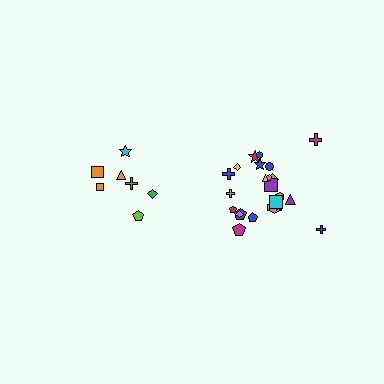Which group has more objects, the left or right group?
The right group.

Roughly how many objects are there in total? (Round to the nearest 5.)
Roughly 30 objects in total.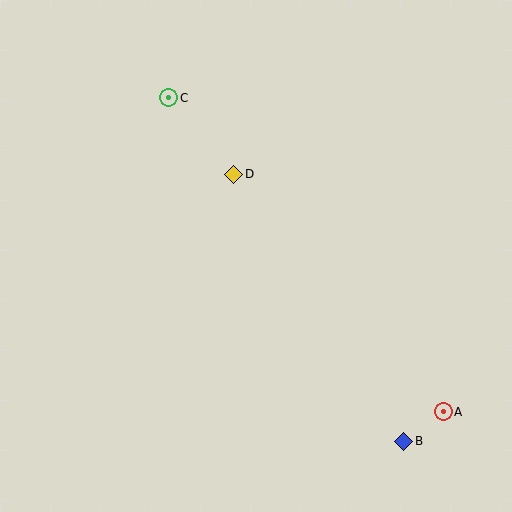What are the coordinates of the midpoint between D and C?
The midpoint between D and C is at (201, 136).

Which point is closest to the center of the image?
Point D at (234, 174) is closest to the center.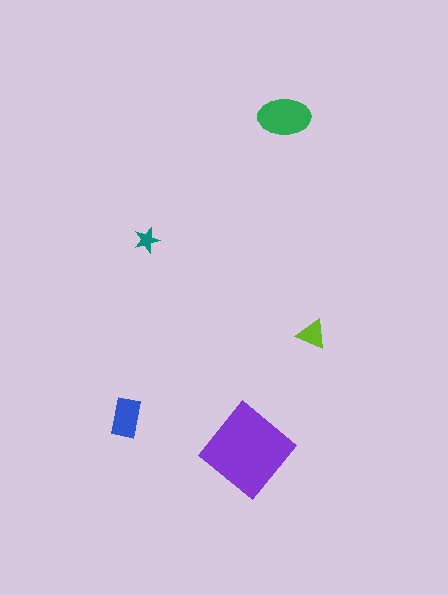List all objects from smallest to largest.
The teal star, the lime triangle, the blue rectangle, the green ellipse, the purple diamond.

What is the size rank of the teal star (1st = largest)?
5th.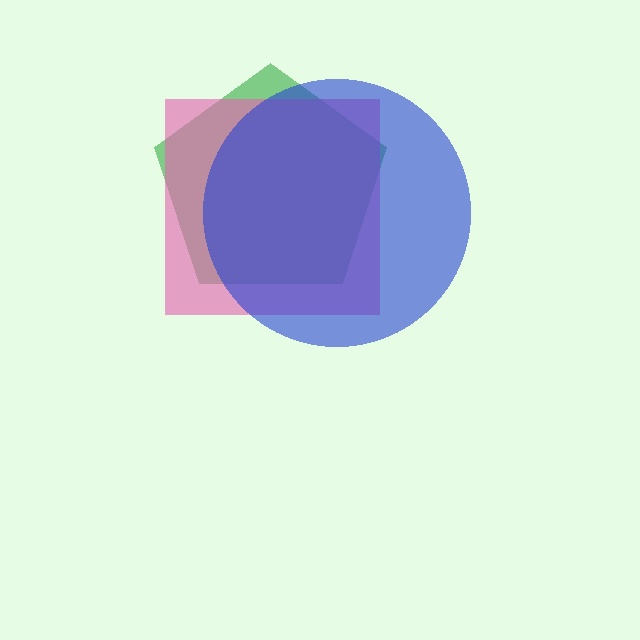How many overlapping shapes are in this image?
There are 3 overlapping shapes in the image.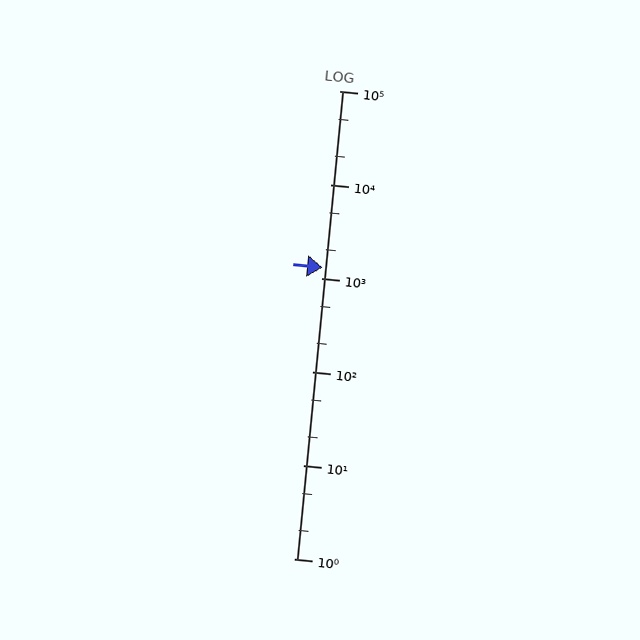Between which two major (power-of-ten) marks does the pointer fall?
The pointer is between 1000 and 10000.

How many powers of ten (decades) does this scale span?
The scale spans 5 decades, from 1 to 100000.